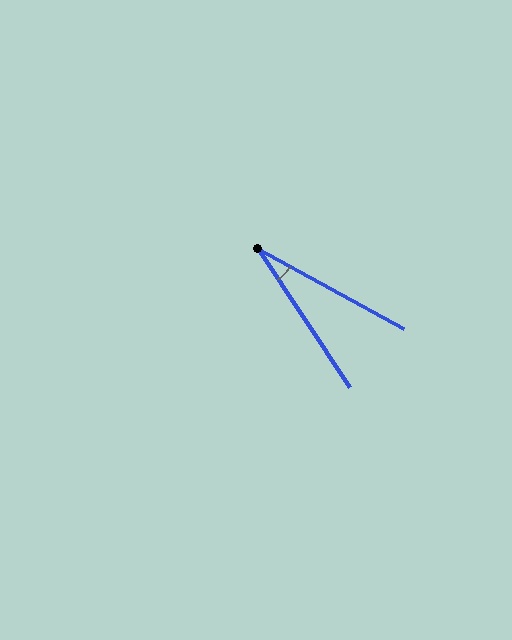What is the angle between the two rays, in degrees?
Approximately 28 degrees.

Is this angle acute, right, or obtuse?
It is acute.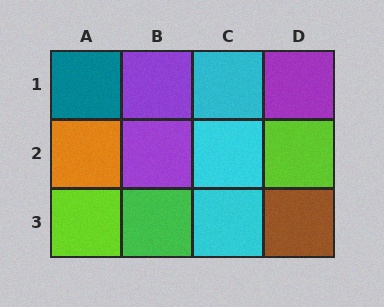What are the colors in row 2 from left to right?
Orange, purple, cyan, lime.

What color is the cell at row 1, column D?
Purple.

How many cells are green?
1 cell is green.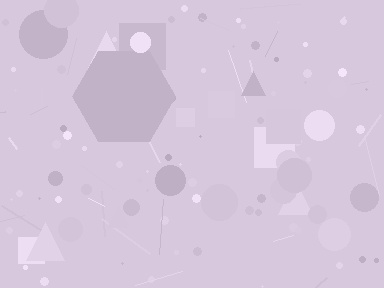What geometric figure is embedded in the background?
A hexagon is embedded in the background.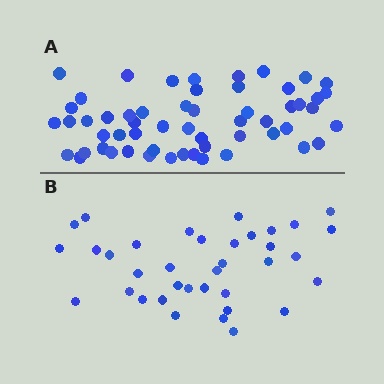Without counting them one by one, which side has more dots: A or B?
Region A (the top region) has more dots.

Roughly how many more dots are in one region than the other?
Region A has approximately 20 more dots than region B.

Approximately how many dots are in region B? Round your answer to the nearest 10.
About 40 dots. (The exact count is 36, which rounds to 40.)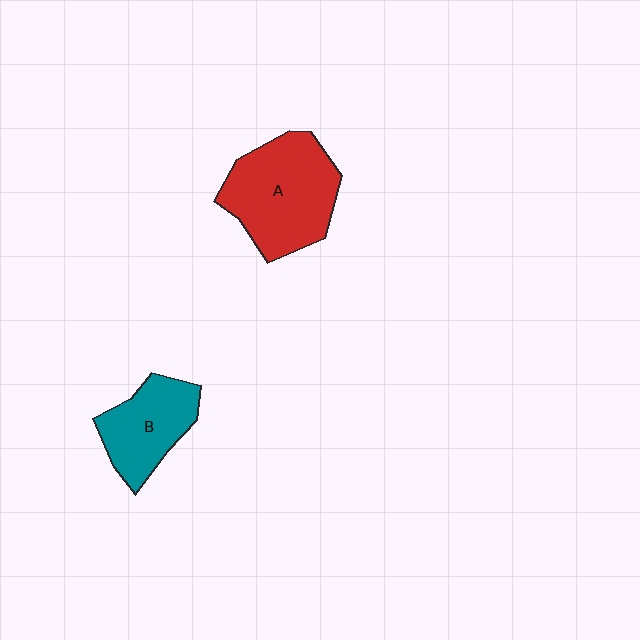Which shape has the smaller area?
Shape B (teal).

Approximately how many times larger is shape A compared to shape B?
Approximately 1.5 times.